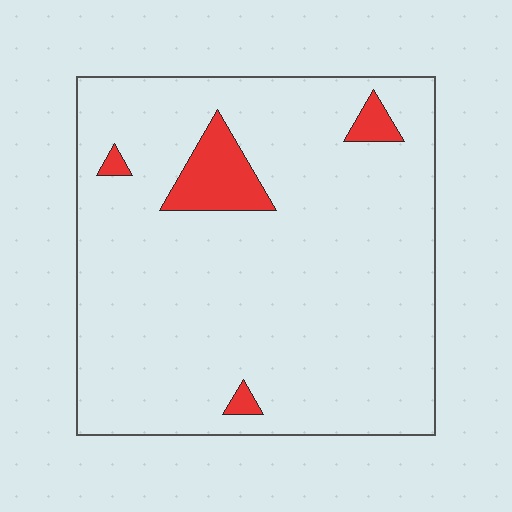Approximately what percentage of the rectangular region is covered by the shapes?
Approximately 5%.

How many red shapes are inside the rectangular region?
4.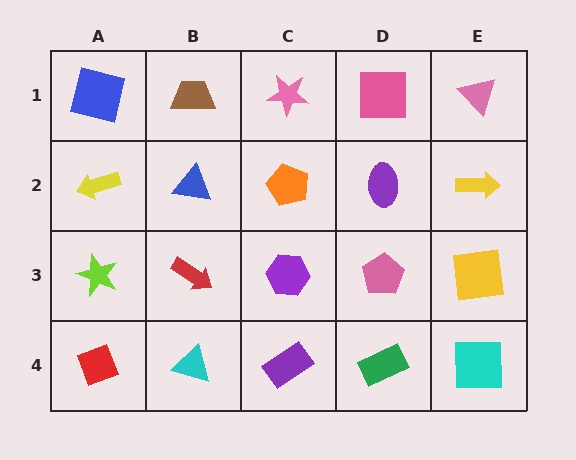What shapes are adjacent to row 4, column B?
A red arrow (row 3, column B), a red diamond (row 4, column A), a purple rectangle (row 4, column C).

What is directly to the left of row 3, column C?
A red arrow.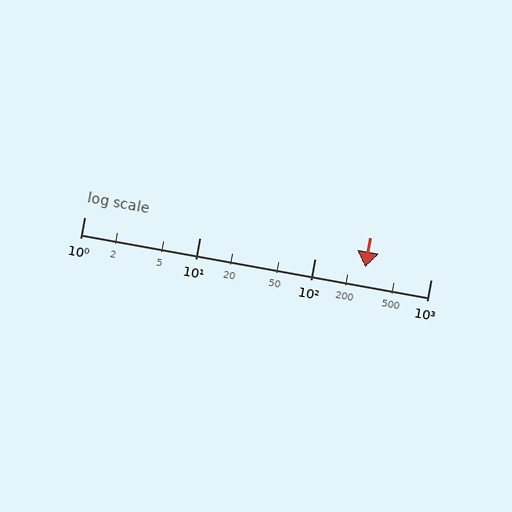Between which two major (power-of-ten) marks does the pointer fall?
The pointer is between 100 and 1000.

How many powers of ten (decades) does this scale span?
The scale spans 3 decades, from 1 to 1000.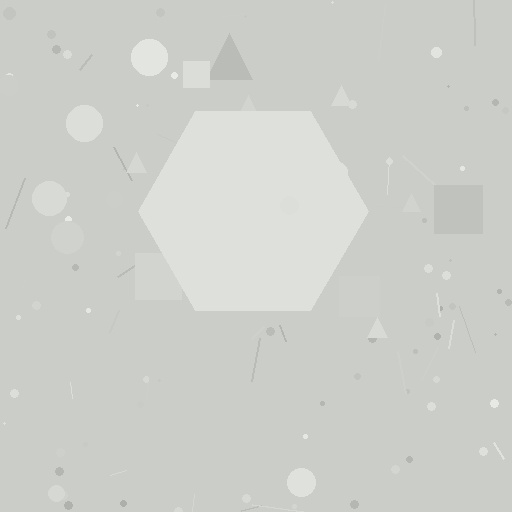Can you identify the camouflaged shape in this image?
The camouflaged shape is a hexagon.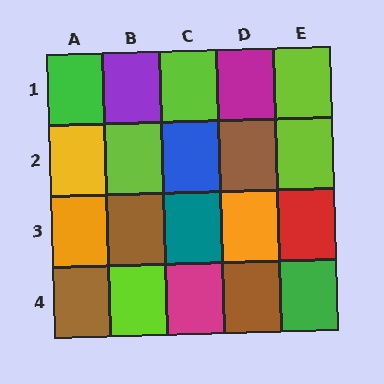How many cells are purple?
1 cell is purple.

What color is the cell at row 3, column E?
Red.